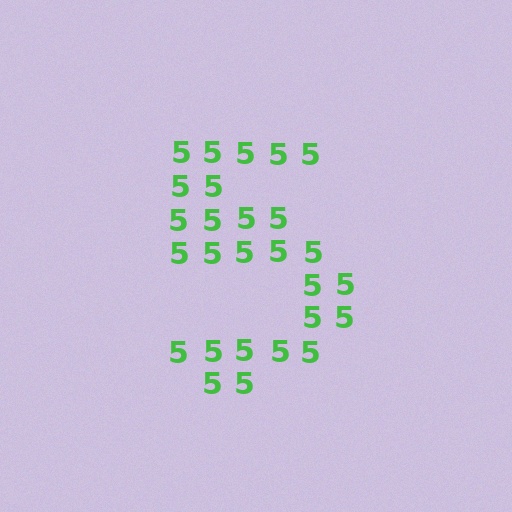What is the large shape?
The large shape is the digit 5.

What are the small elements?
The small elements are digit 5's.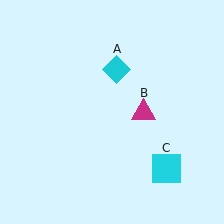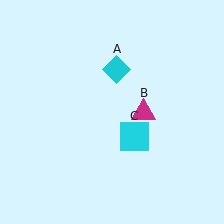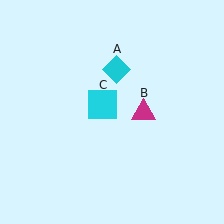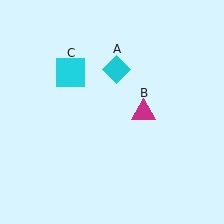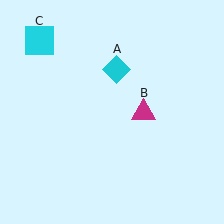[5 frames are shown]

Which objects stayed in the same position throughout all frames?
Cyan diamond (object A) and magenta triangle (object B) remained stationary.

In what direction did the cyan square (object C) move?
The cyan square (object C) moved up and to the left.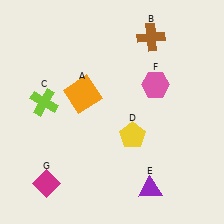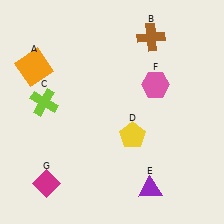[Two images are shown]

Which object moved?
The orange square (A) moved left.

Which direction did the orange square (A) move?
The orange square (A) moved left.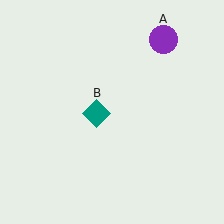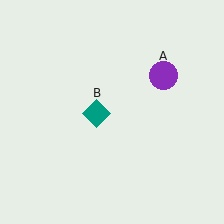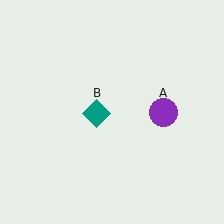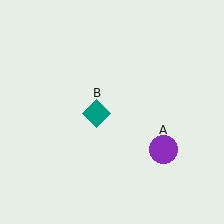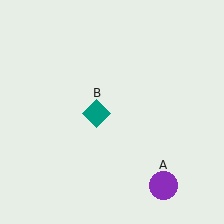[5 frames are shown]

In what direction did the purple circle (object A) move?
The purple circle (object A) moved down.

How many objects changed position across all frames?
1 object changed position: purple circle (object A).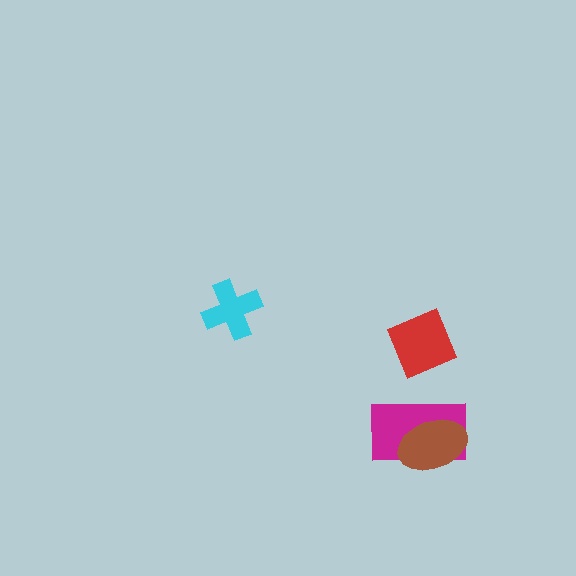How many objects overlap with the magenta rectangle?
1 object overlaps with the magenta rectangle.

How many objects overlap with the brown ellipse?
1 object overlaps with the brown ellipse.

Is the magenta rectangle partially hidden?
Yes, it is partially covered by another shape.